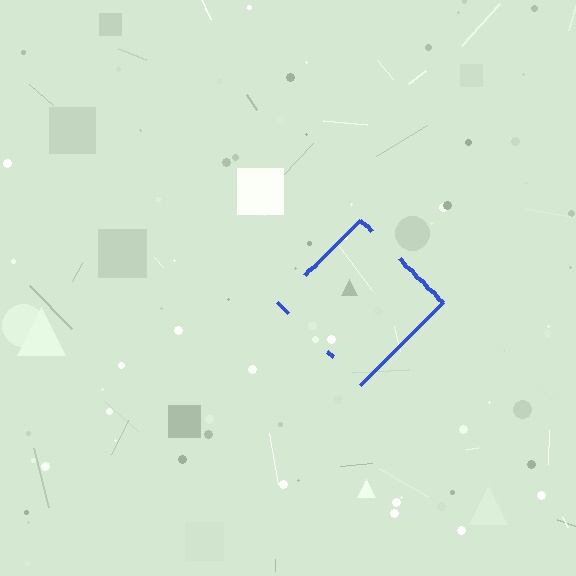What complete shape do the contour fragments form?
The contour fragments form a diamond.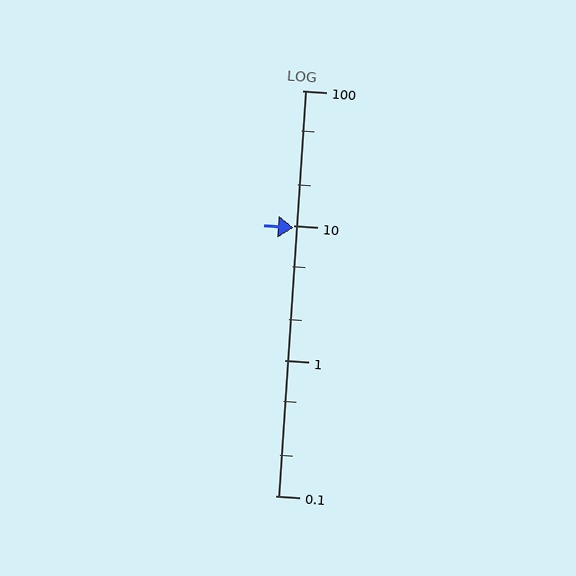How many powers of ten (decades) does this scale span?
The scale spans 3 decades, from 0.1 to 100.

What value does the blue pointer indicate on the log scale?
The pointer indicates approximately 9.6.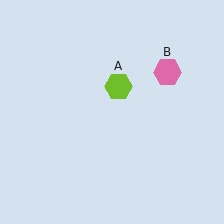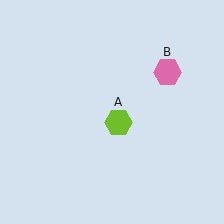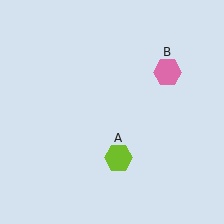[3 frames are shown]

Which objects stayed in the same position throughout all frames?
Pink hexagon (object B) remained stationary.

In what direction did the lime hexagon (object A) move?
The lime hexagon (object A) moved down.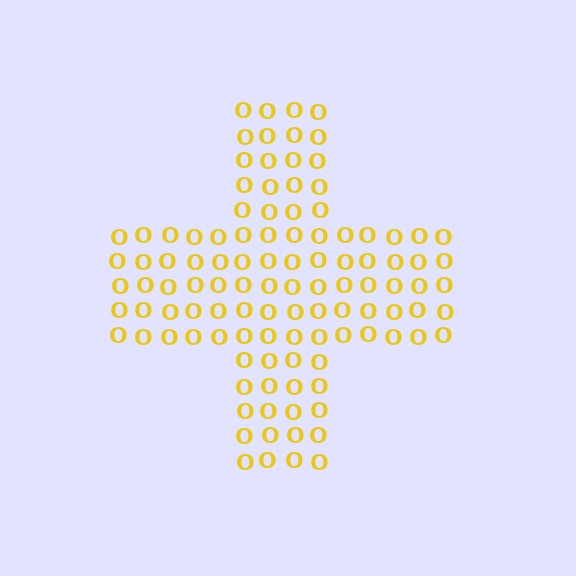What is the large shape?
The large shape is a cross.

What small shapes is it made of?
It is made of small letter O's.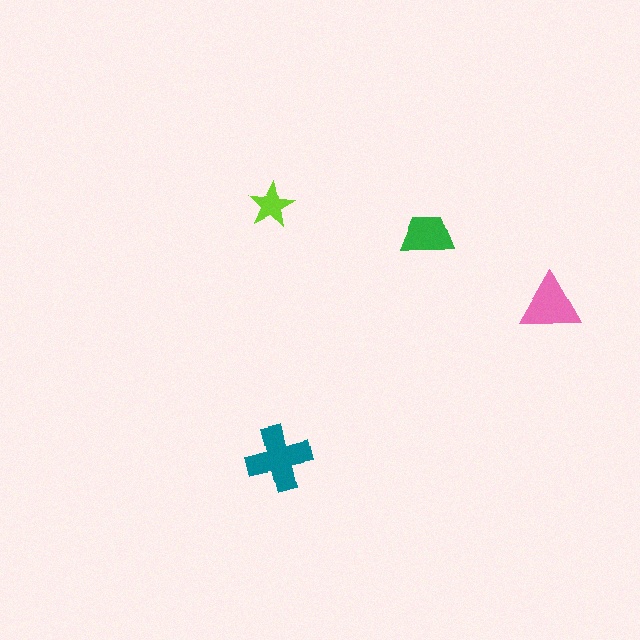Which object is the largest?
The teal cross.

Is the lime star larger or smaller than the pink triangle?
Smaller.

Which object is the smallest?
The lime star.